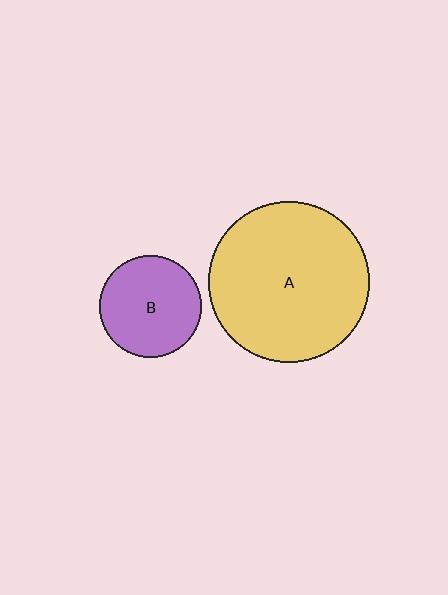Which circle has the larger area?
Circle A (yellow).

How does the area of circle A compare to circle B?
Approximately 2.5 times.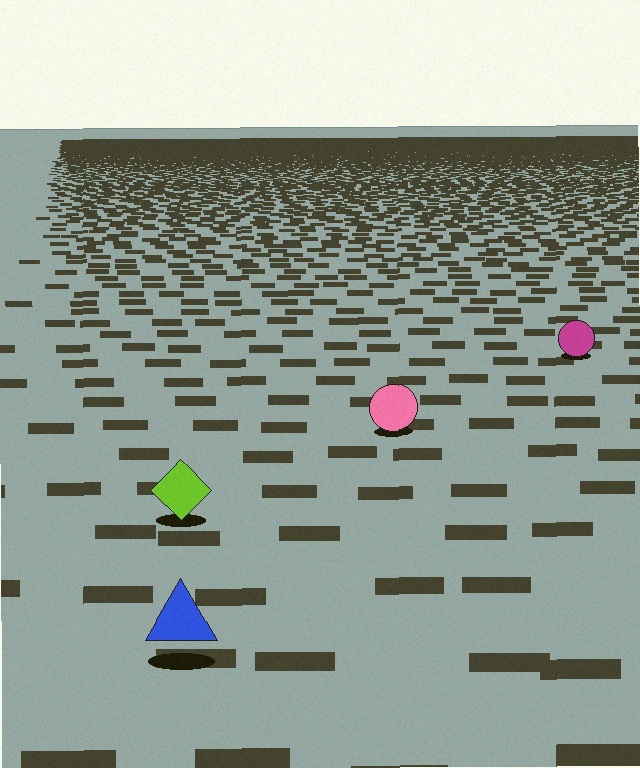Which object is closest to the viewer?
The blue triangle is closest. The texture marks near it are larger and more spread out.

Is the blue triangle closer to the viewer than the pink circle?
Yes. The blue triangle is closer — you can tell from the texture gradient: the ground texture is coarser near it.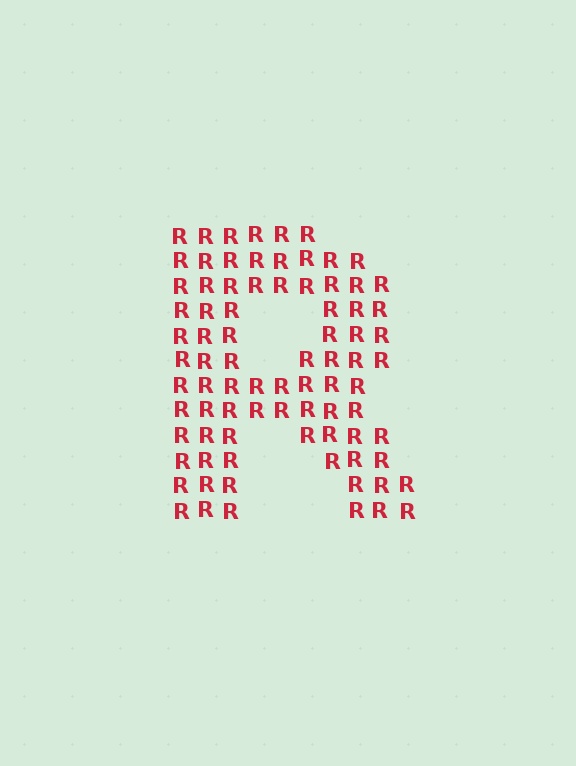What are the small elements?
The small elements are letter R's.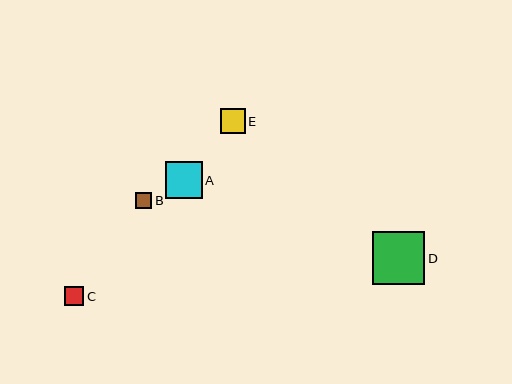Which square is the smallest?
Square B is the smallest with a size of approximately 16 pixels.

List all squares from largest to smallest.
From largest to smallest: D, A, E, C, B.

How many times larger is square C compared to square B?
Square C is approximately 1.2 times the size of square B.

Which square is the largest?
Square D is the largest with a size of approximately 52 pixels.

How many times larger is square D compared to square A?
Square D is approximately 1.4 times the size of square A.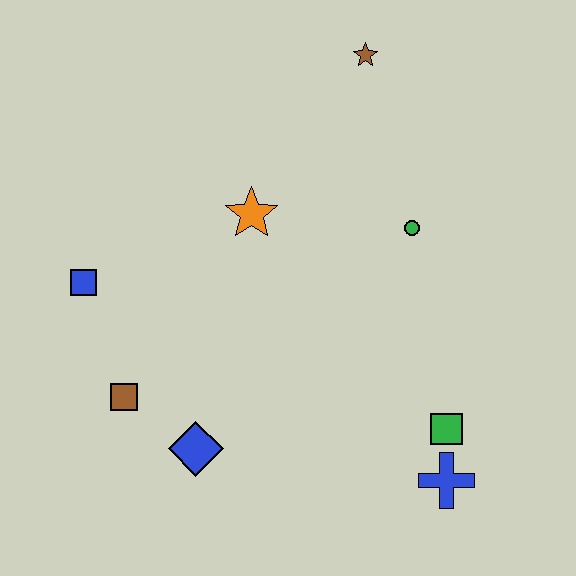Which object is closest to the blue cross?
The green square is closest to the blue cross.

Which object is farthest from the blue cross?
The brown star is farthest from the blue cross.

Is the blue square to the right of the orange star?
No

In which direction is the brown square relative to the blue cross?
The brown square is to the left of the blue cross.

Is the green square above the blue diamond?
Yes